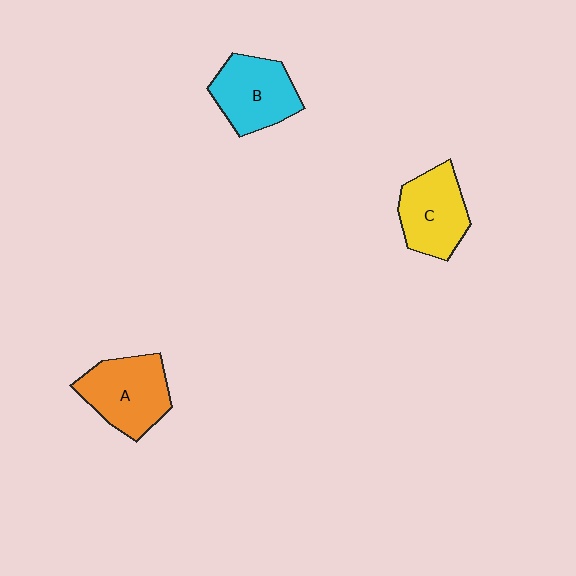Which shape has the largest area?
Shape A (orange).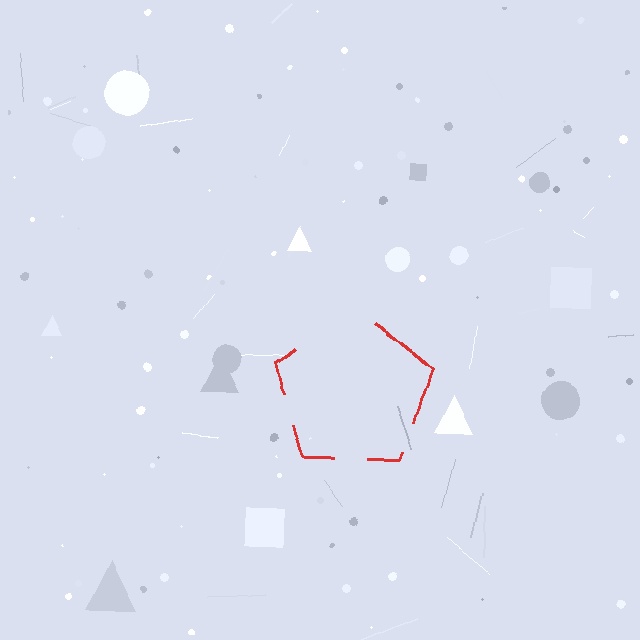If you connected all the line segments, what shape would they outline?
They would outline a pentagon.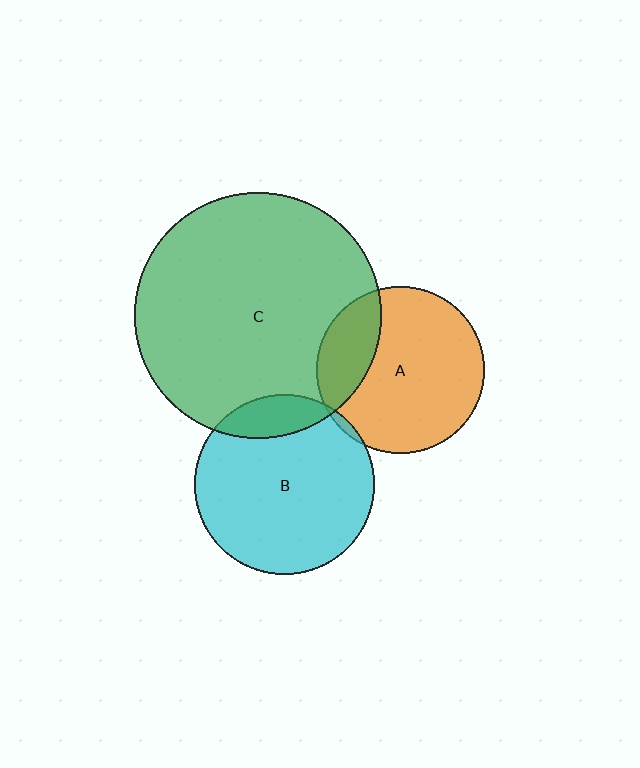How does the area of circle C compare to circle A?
Approximately 2.2 times.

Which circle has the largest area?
Circle C (green).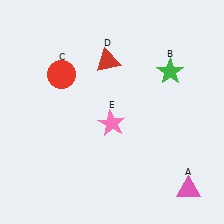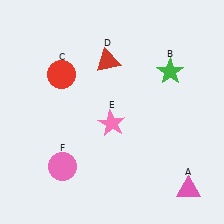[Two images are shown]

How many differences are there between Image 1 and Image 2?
There is 1 difference between the two images.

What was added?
A pink circle (F) was added in Image 2.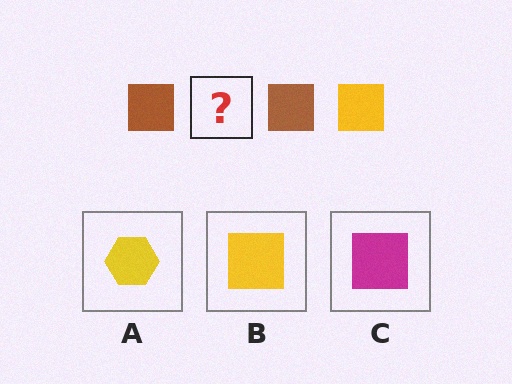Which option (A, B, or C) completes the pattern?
B.